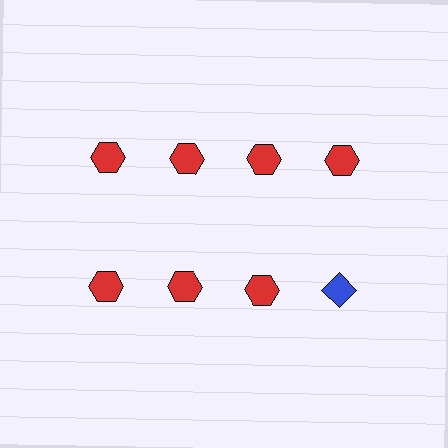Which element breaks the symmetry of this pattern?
The blue diamond in the second row, second from right column breaks the symmetry. All other shapes are red hexagons.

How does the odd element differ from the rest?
It differs in both color (blue instead of red) and shape (diamond instead of hexagon).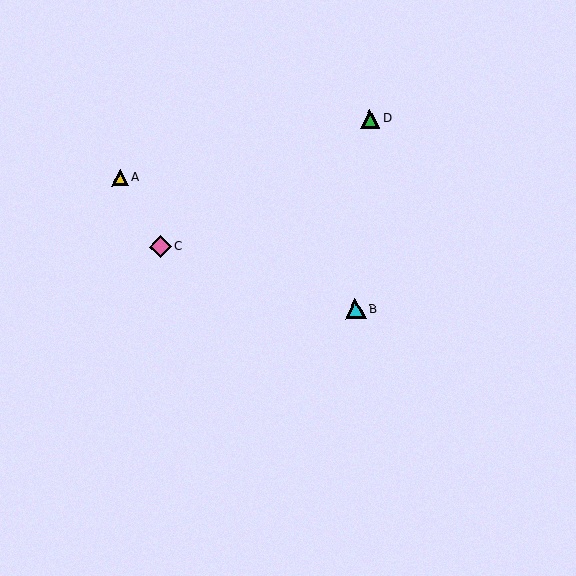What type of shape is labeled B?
Shape B is a cyan triangle.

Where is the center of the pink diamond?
The center of the pink diamond is at (160, 247).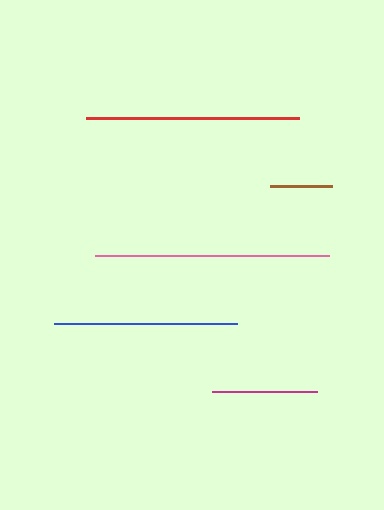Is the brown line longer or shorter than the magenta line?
The magenta line is longer than the brown line.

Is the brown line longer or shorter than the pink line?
The pink line is longer than the brown line.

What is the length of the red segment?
The red segment is approximately 213 pixels long.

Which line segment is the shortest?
The brown line is the shortest at approximately 62 pixels.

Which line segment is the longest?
The pink line is the longest at approximately 234 pixels.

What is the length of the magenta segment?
The magenta segment is approximately 105 pixels long.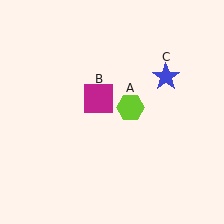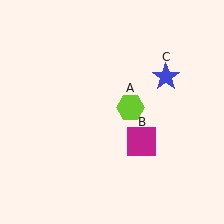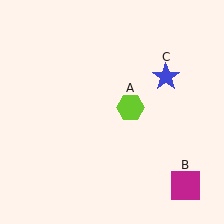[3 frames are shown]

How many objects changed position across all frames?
1 object changed position: magenta square (object B).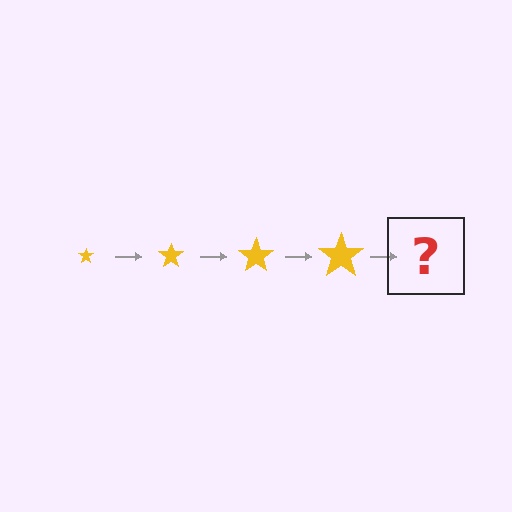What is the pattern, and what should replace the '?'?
The pattern is that the star gets progressively larger each step. The '?' should be a yellow star, larger than the previous one.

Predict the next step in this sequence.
The next step is a yellow star, larger than the previous one.